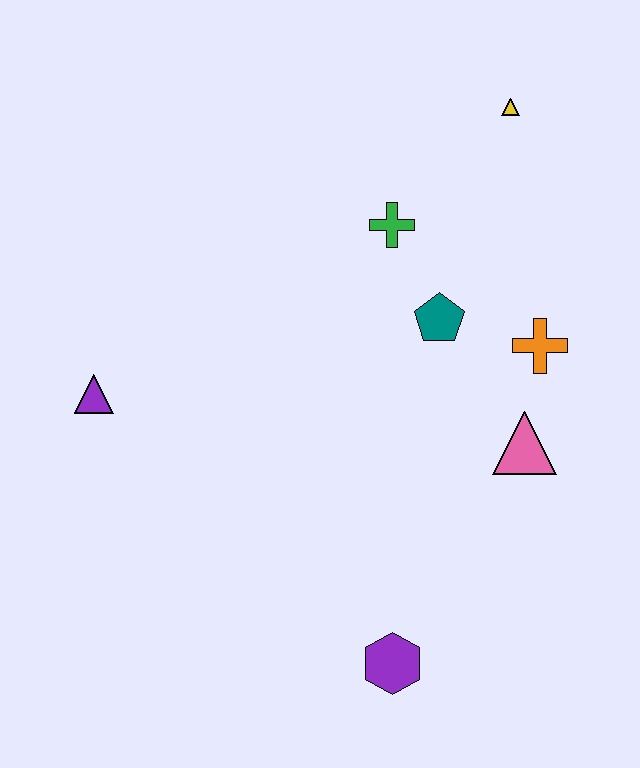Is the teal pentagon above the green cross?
No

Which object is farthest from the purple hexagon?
The yellow triangle is farthest from the purple hexagon.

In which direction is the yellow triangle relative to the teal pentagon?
The yellow triangle is above the teal pentagon.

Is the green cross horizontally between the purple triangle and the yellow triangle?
Yes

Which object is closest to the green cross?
The teal pentagon is closest to the green cross.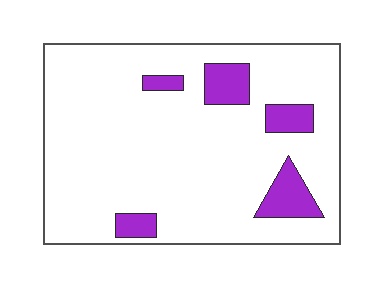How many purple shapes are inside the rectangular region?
5.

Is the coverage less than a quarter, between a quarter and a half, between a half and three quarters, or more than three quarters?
Less than a quarter.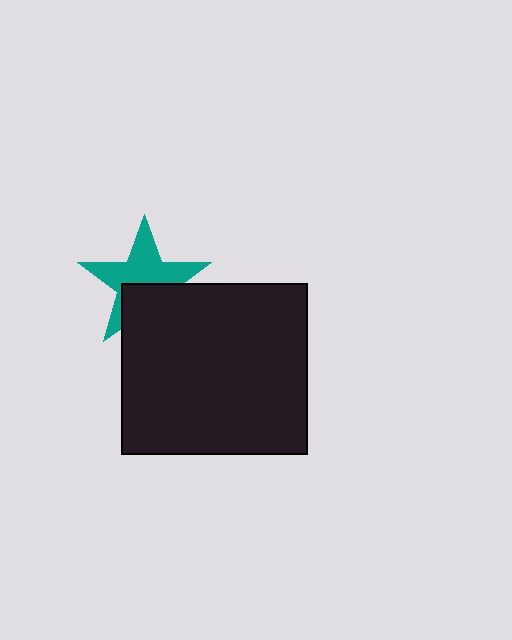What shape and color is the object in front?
The object in front is a black rectangle.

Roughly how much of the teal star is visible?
About half of it is visible (roughly 62%).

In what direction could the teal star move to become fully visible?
The teal star could move up. That would shift it out from behind the black rectangle entirely.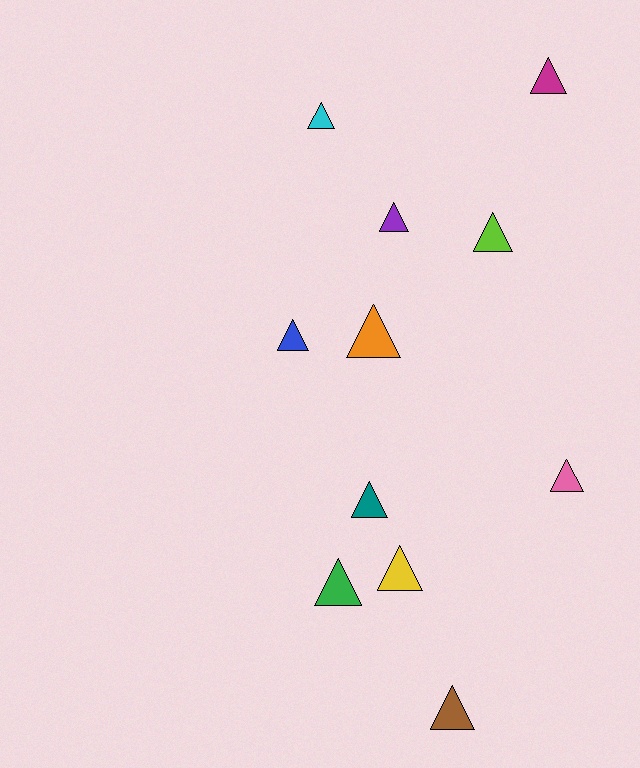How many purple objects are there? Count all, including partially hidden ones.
There is 1 purple object.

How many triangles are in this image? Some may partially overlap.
There are 11 triangles.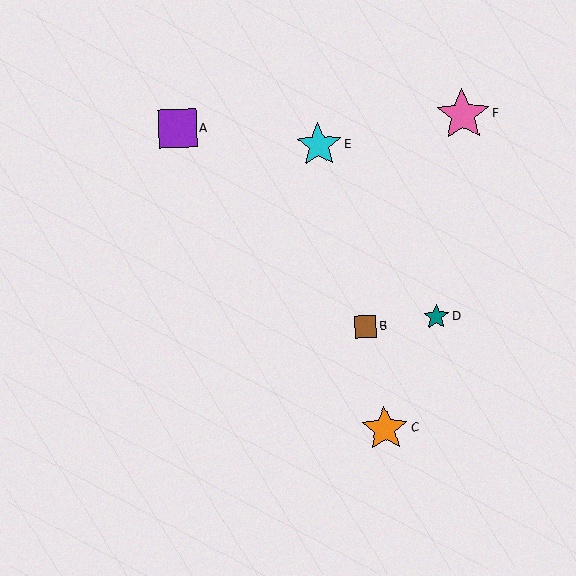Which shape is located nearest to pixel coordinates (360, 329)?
The brown square (labeled B) at (365, 327) is nearest to that location.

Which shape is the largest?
The pink star (labeled F) is the largest.